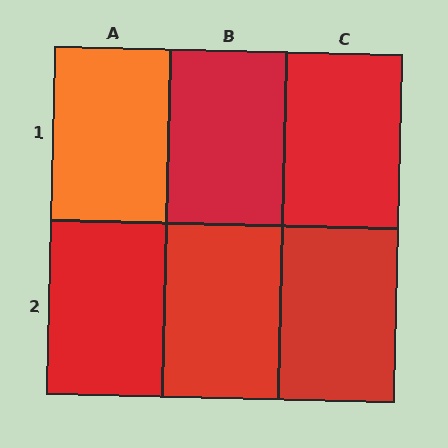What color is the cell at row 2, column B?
Red.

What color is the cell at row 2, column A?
Red.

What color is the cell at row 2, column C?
Red.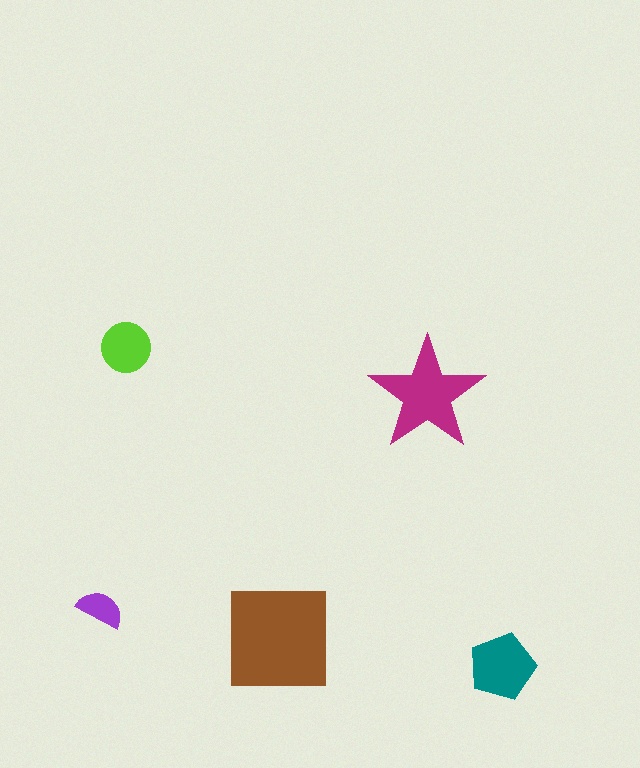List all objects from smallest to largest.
The purple semicircle, the lime circle, the teal pentagon, the magenta star, the brown square.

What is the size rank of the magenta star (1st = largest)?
2nd.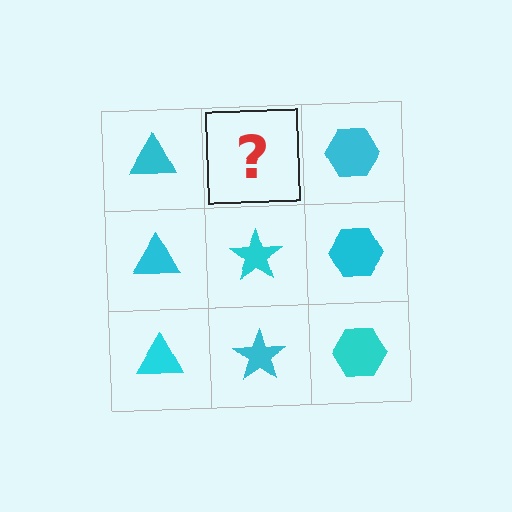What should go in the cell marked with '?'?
The missing cell should contain a cyan star.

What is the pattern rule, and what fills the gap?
The rule is that each column has a consistent shape. The gap should be filled with a cyan star.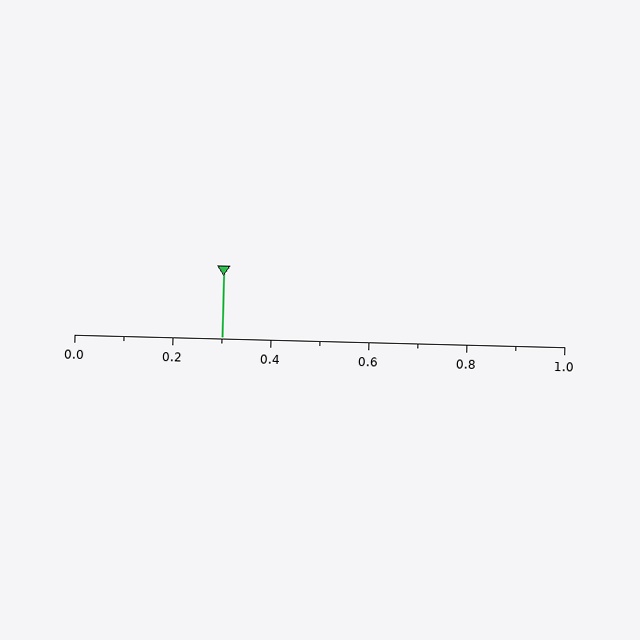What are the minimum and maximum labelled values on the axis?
The axis runs from 0.0 to 1.0.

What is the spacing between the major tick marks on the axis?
The major ticks are spaced 0.2 apart.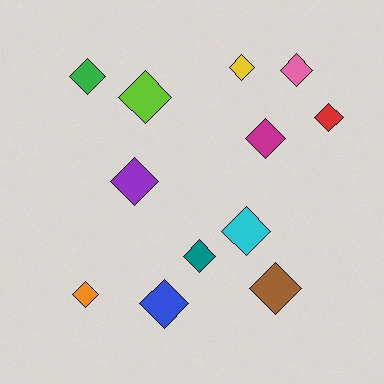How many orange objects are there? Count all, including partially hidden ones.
There is 1 orange object.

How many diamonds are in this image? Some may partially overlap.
There are 12 diamonds.